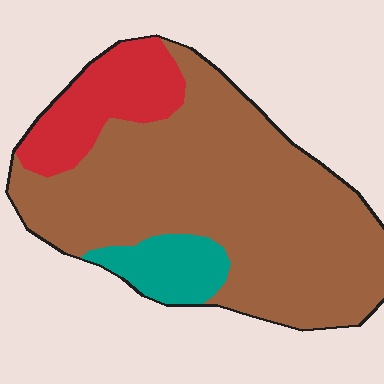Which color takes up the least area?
Teal, at roughly 10%.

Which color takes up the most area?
Brown, at roughly 75%.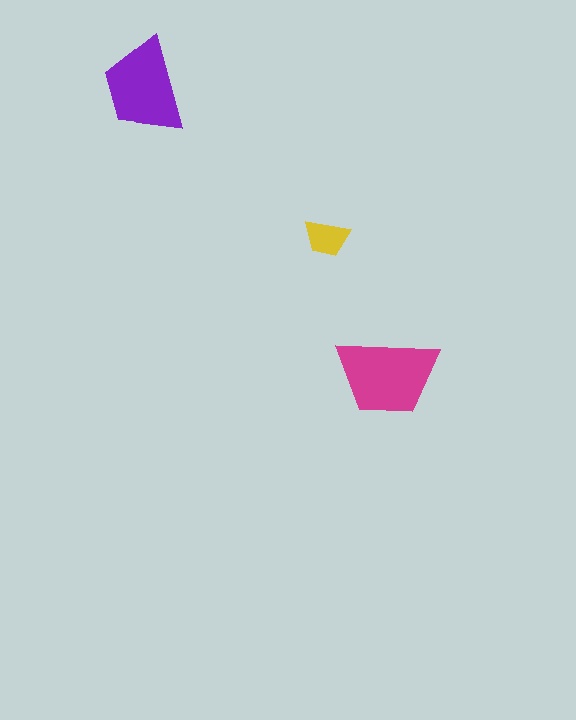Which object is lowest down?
The magenta trapezoid is bottommost.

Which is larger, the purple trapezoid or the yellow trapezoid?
The purple one.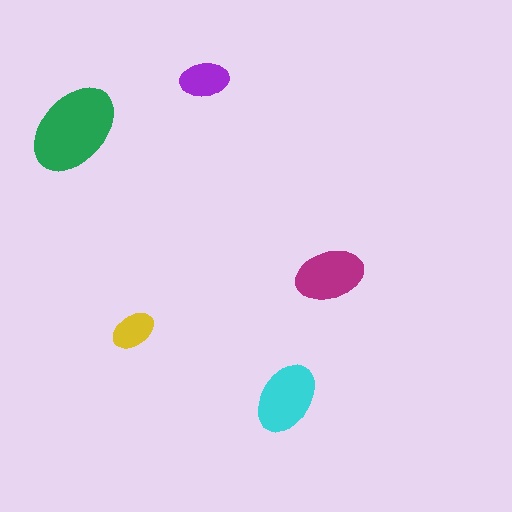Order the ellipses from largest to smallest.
the green one, the cyan one, the magenta one, the purple one, the yellow one.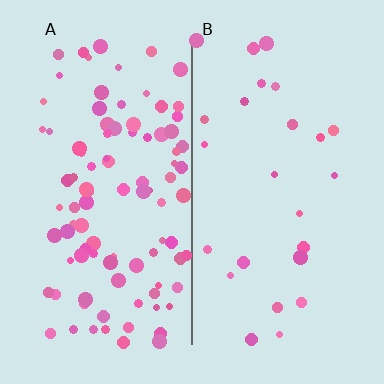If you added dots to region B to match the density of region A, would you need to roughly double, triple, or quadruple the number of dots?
Approximately quadruple.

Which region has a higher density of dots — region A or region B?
A (the left).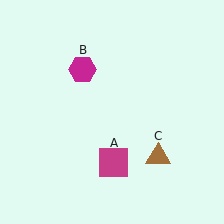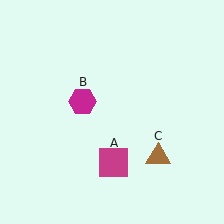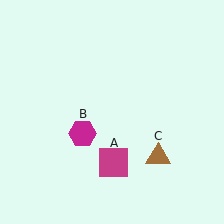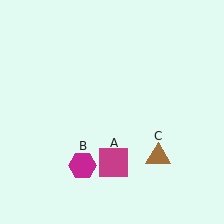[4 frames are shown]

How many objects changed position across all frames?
1 object changed position: magenta hexagon (object B).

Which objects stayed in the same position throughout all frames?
Magenta square (object A) and brown triangle (object C) remained stationary.